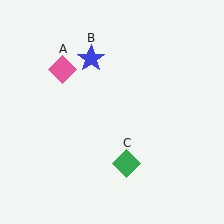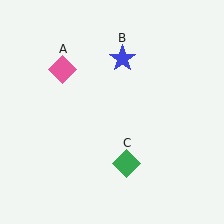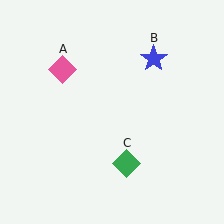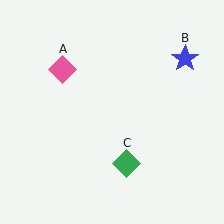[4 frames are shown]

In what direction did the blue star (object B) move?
The blue star (object B) moved right.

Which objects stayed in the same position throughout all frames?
Pink diamond (object A) and green diamond (object C) remained stationary.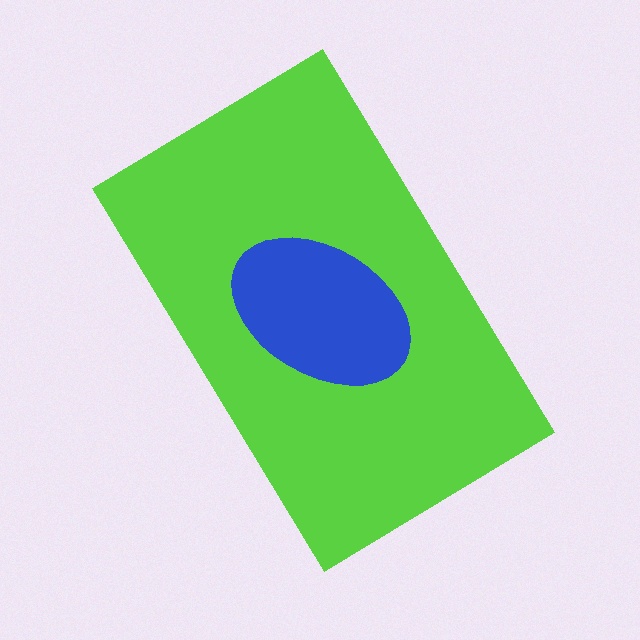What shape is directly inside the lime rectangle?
The blue ellipse.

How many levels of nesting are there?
2.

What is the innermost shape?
The blue ellipse.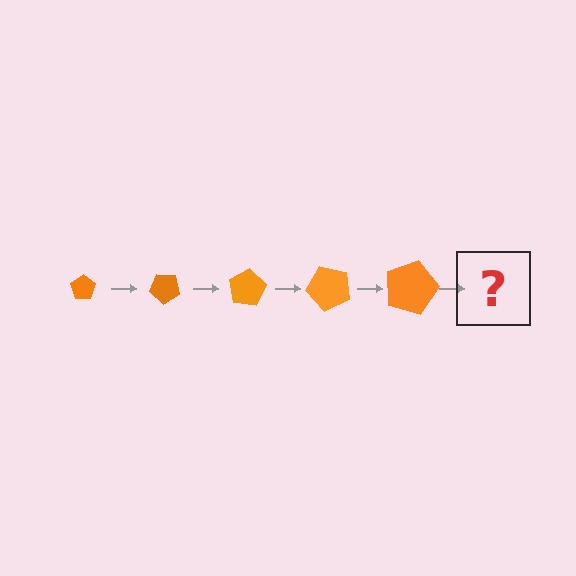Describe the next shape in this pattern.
It should be a pentagon, larger than the previous one and rotated 200 degrees from the start.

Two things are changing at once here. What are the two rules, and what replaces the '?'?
The two rules are that the pentagon grows larger each step and it rotates 40 degrees each step. The '?' should be a pentagon, larger than the previous one and rotated 200 degrees from the start.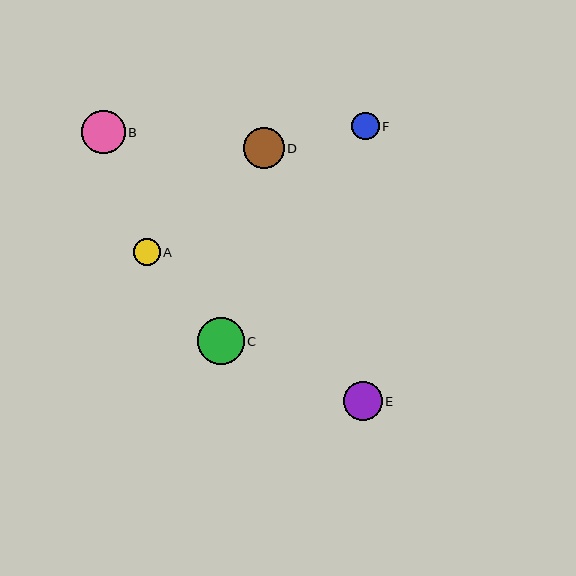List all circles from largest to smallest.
From largest to smallest: C, B, D, E, F, A.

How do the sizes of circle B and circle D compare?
Circle B and circle D are approximately the same size.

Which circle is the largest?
Circle C is the largest with a size of approximately 47 pixels.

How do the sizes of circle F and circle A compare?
Circle F and circle A are approximately the same size.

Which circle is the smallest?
Circle A is the smallest with a size of approximately 27 pixels.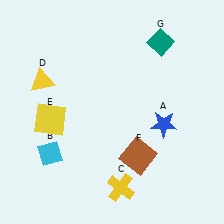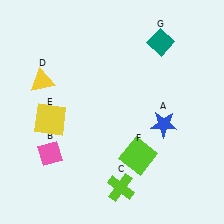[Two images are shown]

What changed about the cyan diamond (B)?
In Image 1, B is cyan. In Image 2, it changed to pink.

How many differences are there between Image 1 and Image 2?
There are 3 differences between the two images.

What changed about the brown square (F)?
In Image 1, F is brown. In Image 2, it changed to lime.